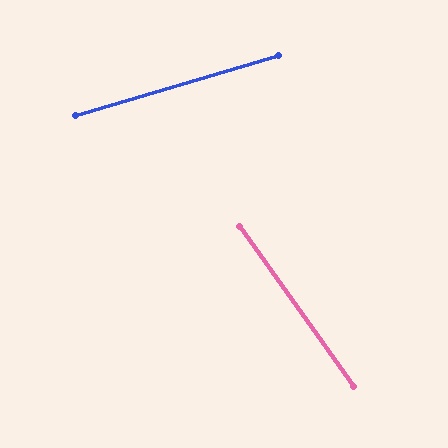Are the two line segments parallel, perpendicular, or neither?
Neither parallel nor perpendicular — they differ by about 71°.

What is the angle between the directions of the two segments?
Approximately 71 degrees.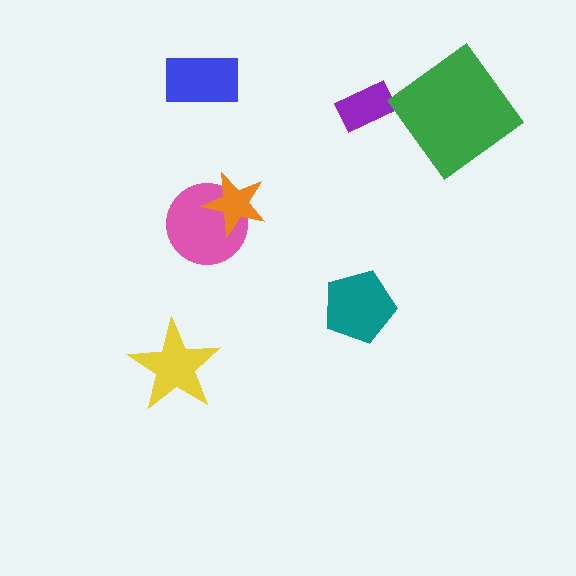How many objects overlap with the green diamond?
0 objects overlap with the green diamond.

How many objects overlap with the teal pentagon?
0 objects overlap with the teal pentagon.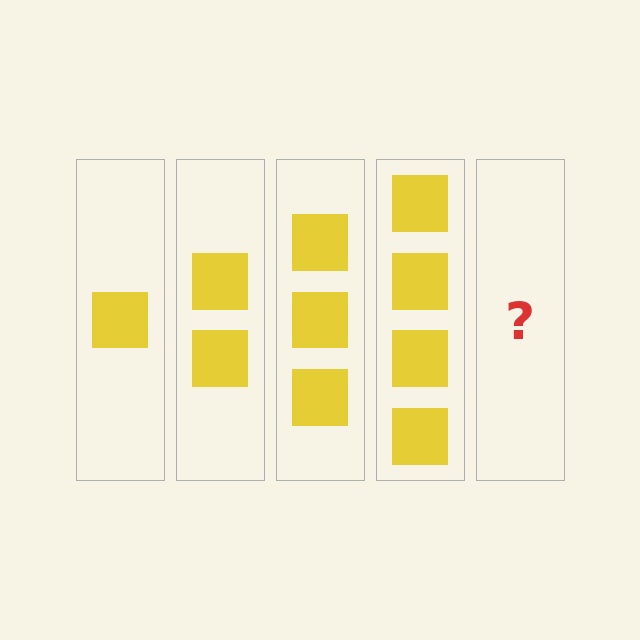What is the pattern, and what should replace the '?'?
The pattern is that each step adds one more square. The '?' should be 5 squares.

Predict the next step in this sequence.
The next step is 5 squares.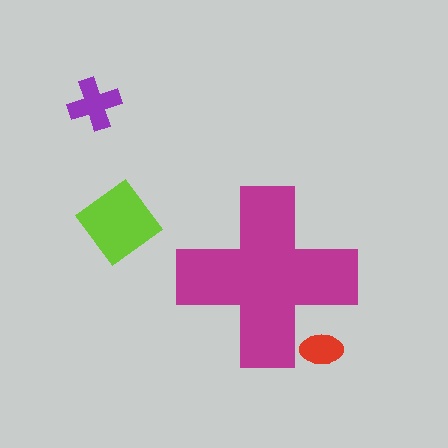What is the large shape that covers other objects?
A magenta cross.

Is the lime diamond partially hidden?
No, the lime diamond is fully visible.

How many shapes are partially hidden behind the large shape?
1 shape is partially hidden.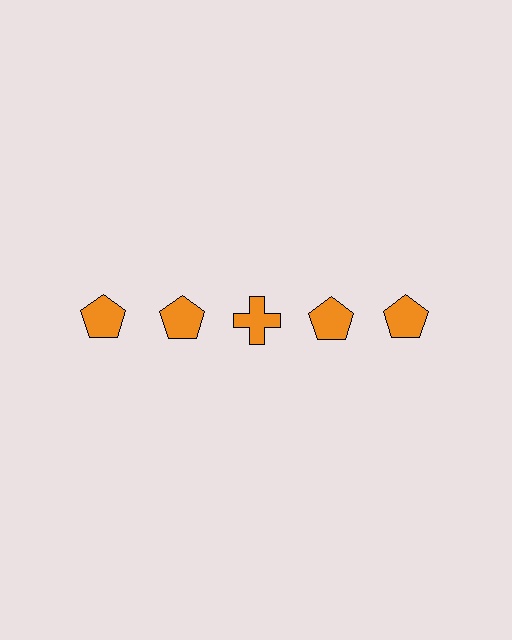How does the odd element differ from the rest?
It has a different shape: cross instead of pentagon.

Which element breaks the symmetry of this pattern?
The orange cross in the top row, center column breaks the symmetry. All other shapes are orange pentagons.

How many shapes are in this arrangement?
There are 5 shapes arranged in a grid pattern.